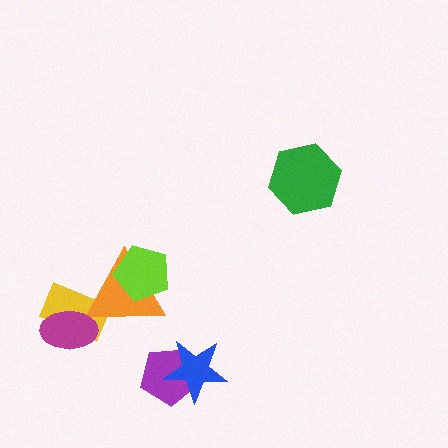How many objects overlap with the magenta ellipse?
2 objects overlap with the magenta ellipse.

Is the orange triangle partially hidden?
Yes, it is partially covered by another shape.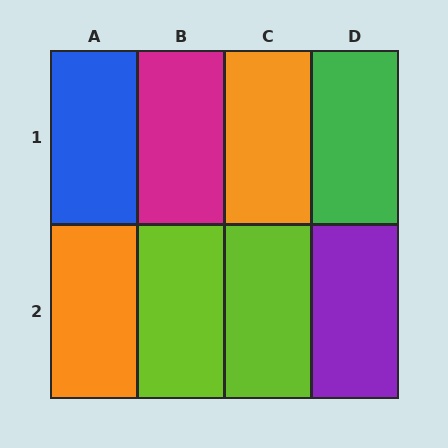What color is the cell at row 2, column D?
Purple.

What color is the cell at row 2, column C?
Lime.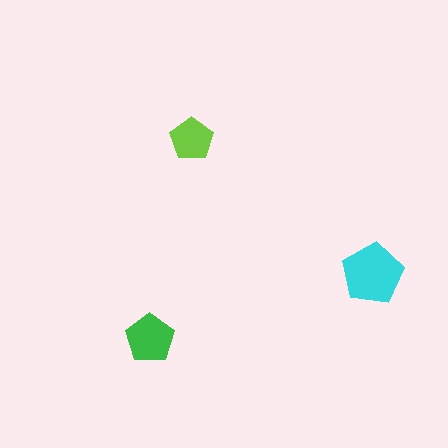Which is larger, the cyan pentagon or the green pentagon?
The cyan one.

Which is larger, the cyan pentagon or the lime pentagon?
The cyan one.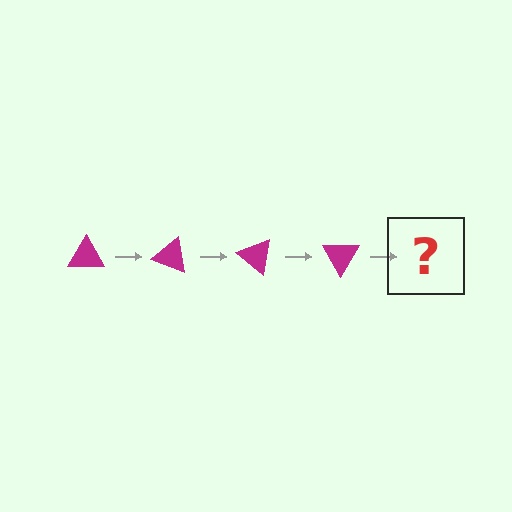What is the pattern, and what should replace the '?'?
The pattern is that the triangle rotates 20 degrees each step. The '?' should be a magenta triangle rotated 80 degrees.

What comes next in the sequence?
The next element should be a magenta triangle rotated 80 degrees.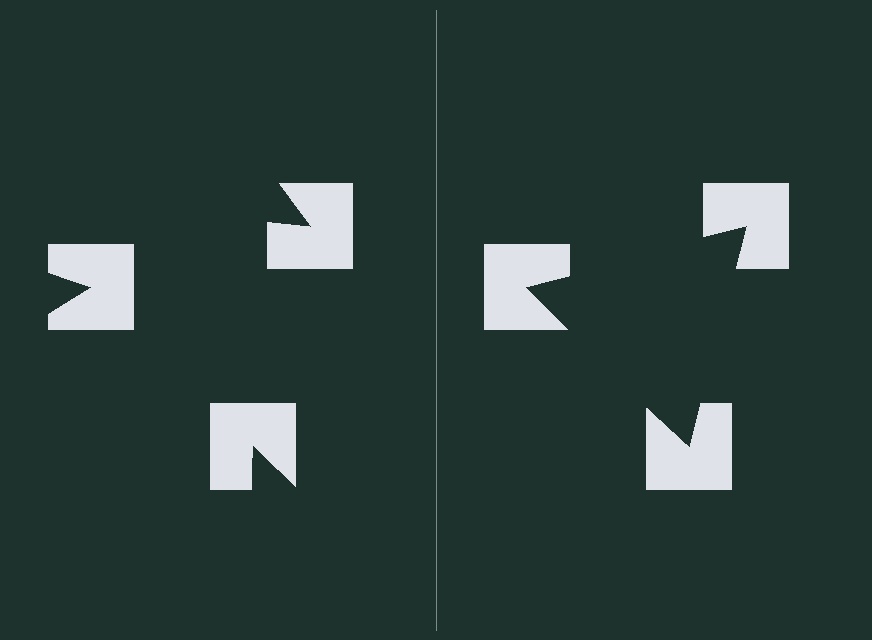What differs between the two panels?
The notched squares are positioned identically on both sides; only the wedge orientations differ. On the right they align to a triangle; on the left they are misaligned.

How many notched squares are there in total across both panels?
6 — 3 on each side.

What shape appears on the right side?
An illusory triangle.